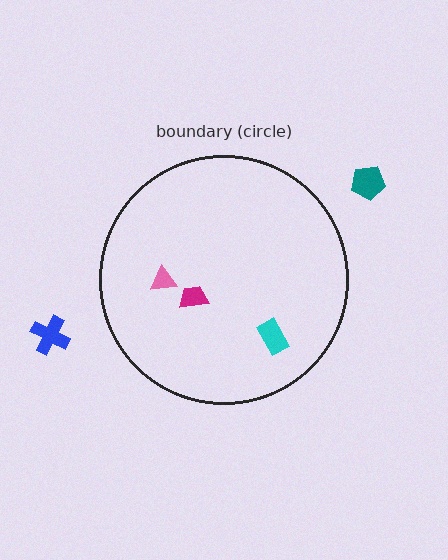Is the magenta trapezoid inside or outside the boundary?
Inside.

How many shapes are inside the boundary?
3 inside, 2 outside.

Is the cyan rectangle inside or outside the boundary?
Inside.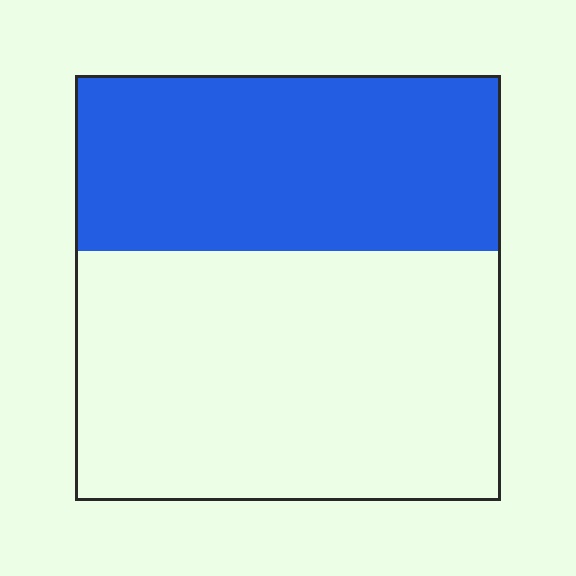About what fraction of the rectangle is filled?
About two fifths (2/5).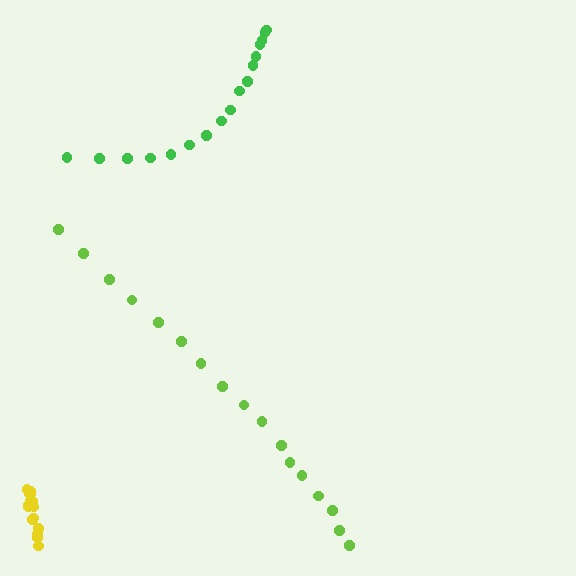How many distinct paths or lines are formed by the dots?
There are 3 distinct paths.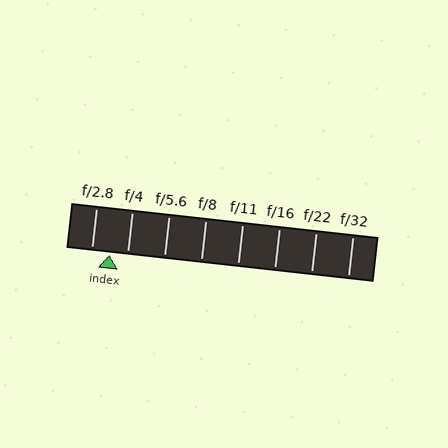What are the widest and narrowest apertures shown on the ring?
The widest aperture shown is f/2.8 and the narrowest is f/32.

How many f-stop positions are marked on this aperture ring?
There are 8 f-stop positions marked.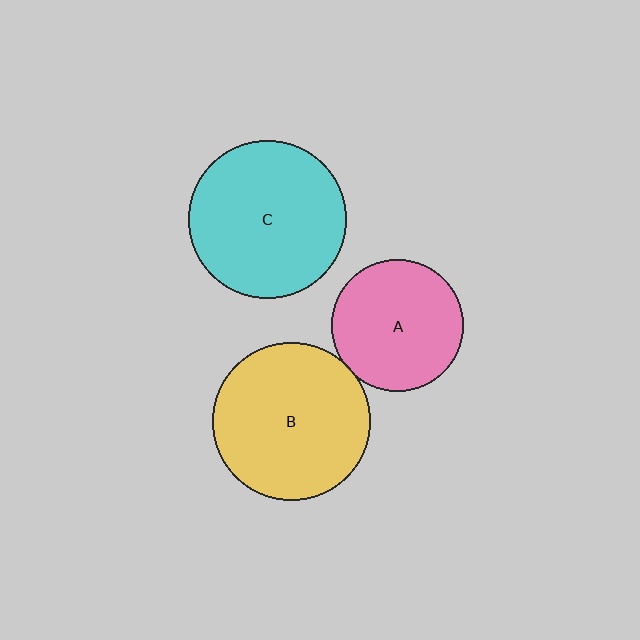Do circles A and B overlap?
Yes.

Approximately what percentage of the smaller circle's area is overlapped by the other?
Approximately 5%.